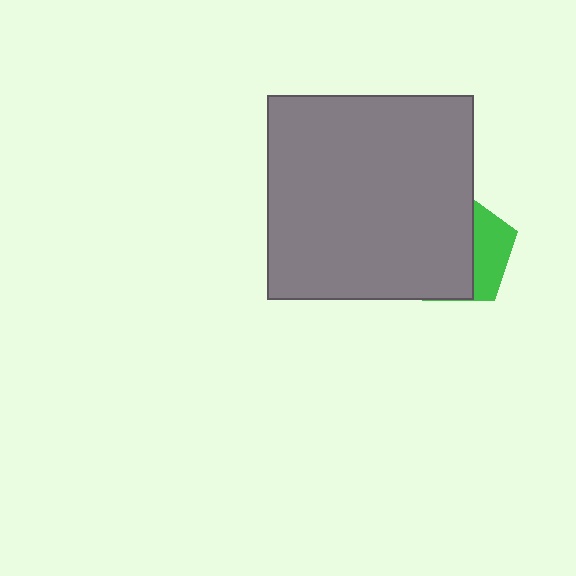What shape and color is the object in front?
The object in front is a gray rectangle.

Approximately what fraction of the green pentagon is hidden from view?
Roughly 66% of the green pentagon is hidden behind the gray rectangle.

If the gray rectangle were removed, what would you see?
You would see the complete green pentagon.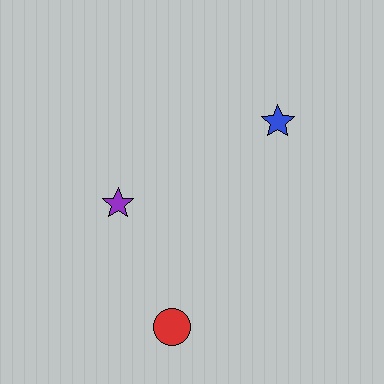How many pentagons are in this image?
There are no pentagons.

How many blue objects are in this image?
There is 1 blue object.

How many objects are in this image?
There are 3 objects.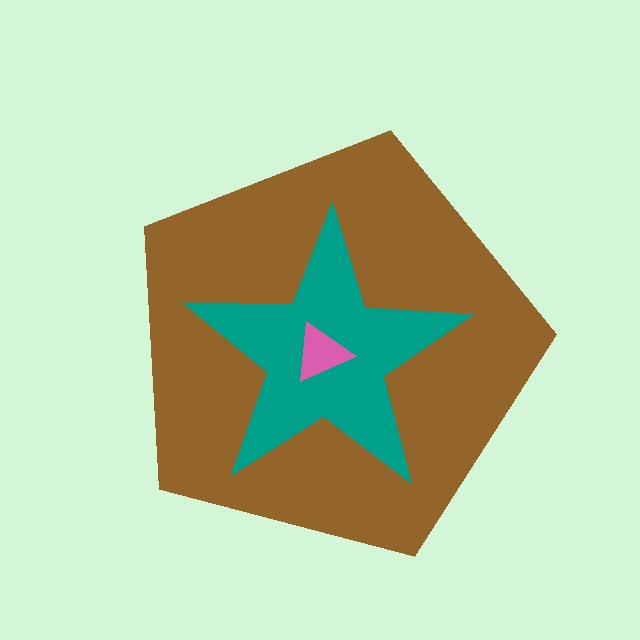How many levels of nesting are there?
3.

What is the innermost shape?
The pink triangle.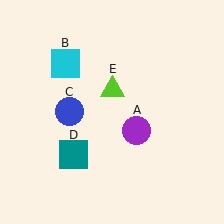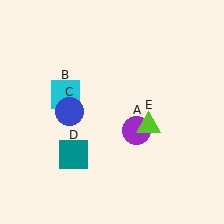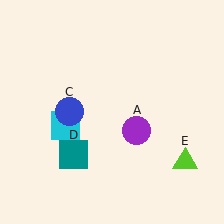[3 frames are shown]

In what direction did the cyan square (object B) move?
The cyan square (object B) moved down.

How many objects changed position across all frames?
2 objects changed position: cyan square (object B), lime triangle (object E).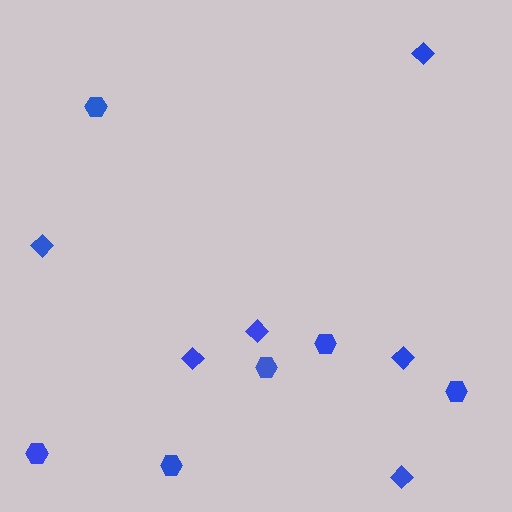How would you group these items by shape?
There are 2 groups: one group of hexagons (6) and one group of diamonds (6).